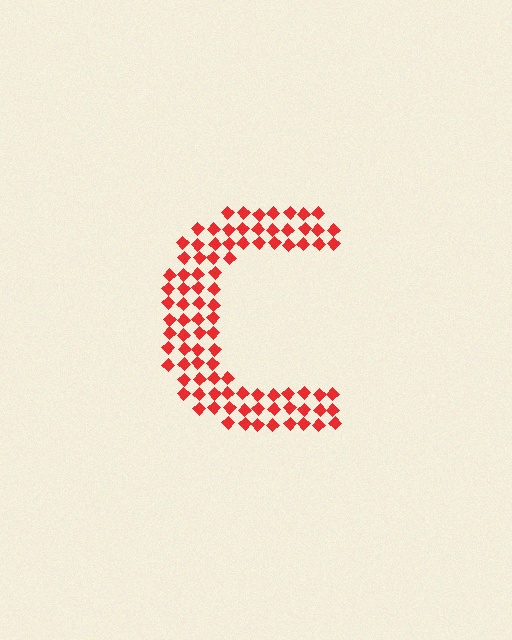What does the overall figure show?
The overall figure shows the letter C.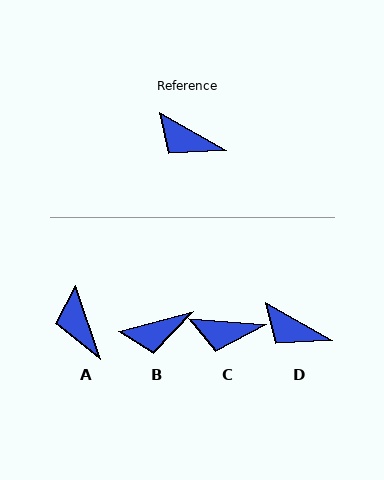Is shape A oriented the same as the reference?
No, it is off by about 41 degrees.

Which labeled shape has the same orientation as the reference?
D.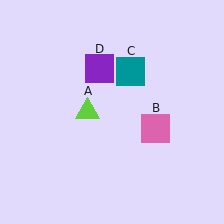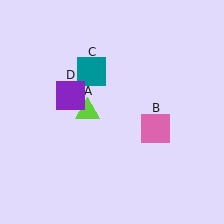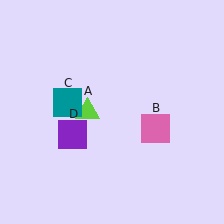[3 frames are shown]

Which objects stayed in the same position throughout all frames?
Lime triangle (object A) and pink square (object B) remained stationary.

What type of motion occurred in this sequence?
The teal square (object C), purple square (object D) rotated counterclockwise around the center of the scene.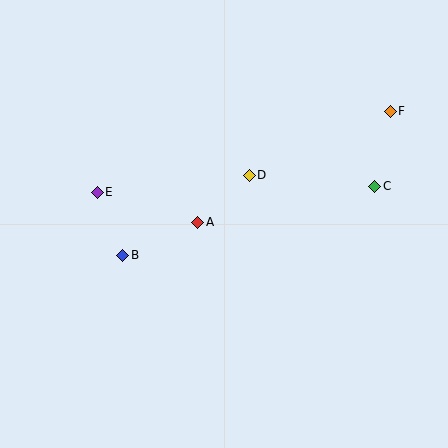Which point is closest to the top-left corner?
Point E is closest to the top-left corner.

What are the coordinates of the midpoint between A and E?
The midpoint between A and E is at (148, 207).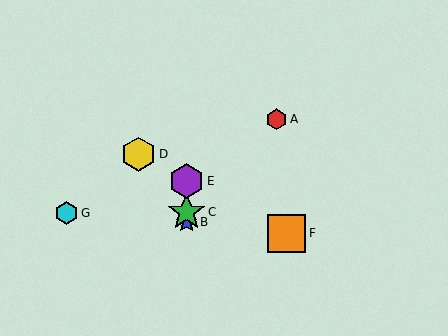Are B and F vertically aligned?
No, B is at x≈187 and F is at x≈287.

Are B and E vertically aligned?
Yes, both are at x≈187.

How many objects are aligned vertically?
3 objects (B, C, E) are aligned vertically.